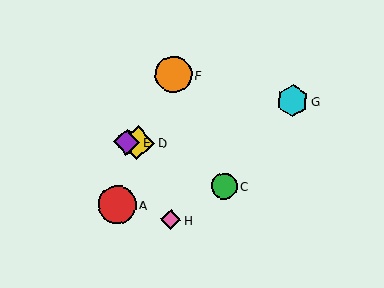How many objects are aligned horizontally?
3 objects (B, D, E) are aligned horizontally.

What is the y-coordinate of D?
Object D is at y≈143.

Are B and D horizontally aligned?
Yes, both are at y≈142.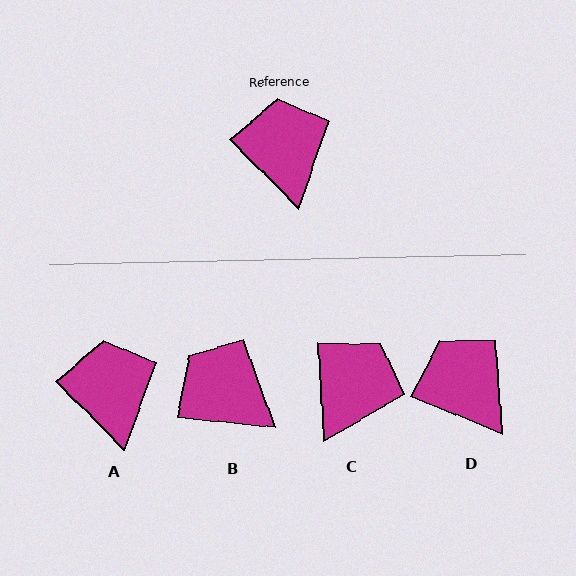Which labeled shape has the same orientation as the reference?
A.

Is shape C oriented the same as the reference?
No, it is off by about 41 degrees.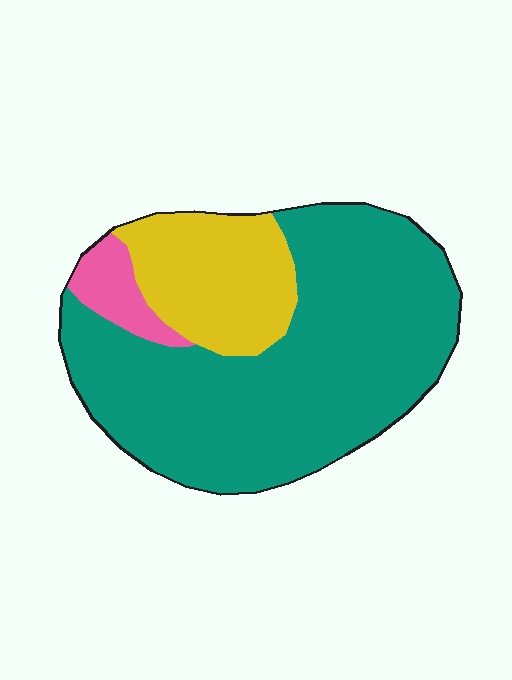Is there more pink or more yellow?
Yellow.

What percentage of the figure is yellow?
Yellow takes up less than a quarter of the figure.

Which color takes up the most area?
Teal, at roughly 70%.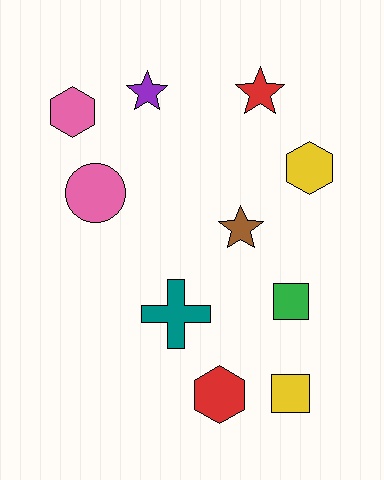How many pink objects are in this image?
There are 2 pink objects.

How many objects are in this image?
There are 10 objects.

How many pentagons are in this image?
There are no pentagons.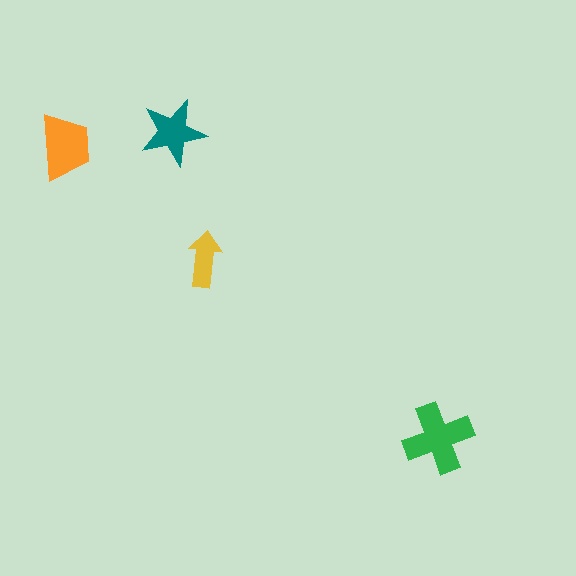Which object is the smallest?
The yellow arrow.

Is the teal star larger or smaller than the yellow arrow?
Larger.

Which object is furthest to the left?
The orange trapezoid is leftmost.